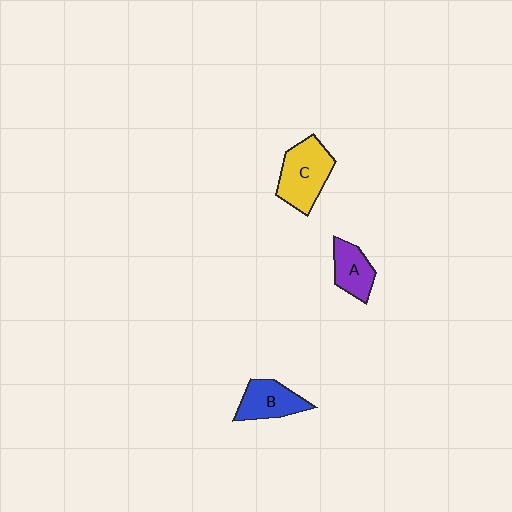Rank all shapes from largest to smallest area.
From largest to smallest: C (yellow), B (blue), A (purple).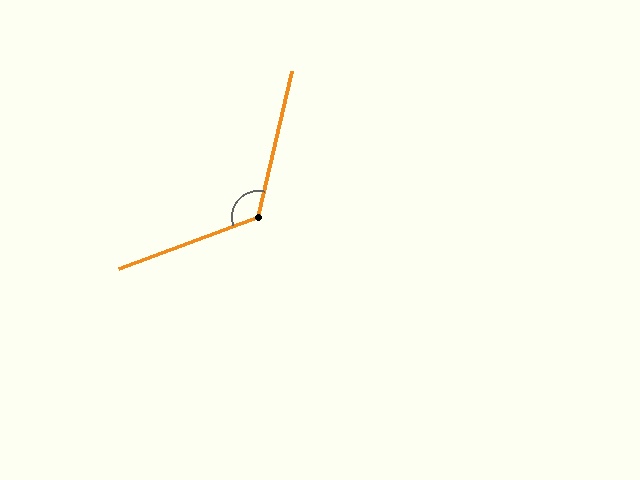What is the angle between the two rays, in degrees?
Approximately 124 degrees.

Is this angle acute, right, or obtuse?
It is obtuse.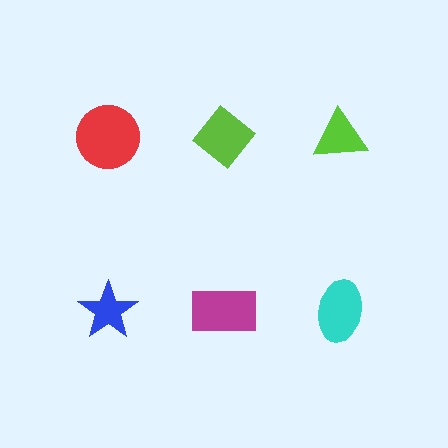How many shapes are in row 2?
3 shapes.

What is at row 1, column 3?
A lime triangle.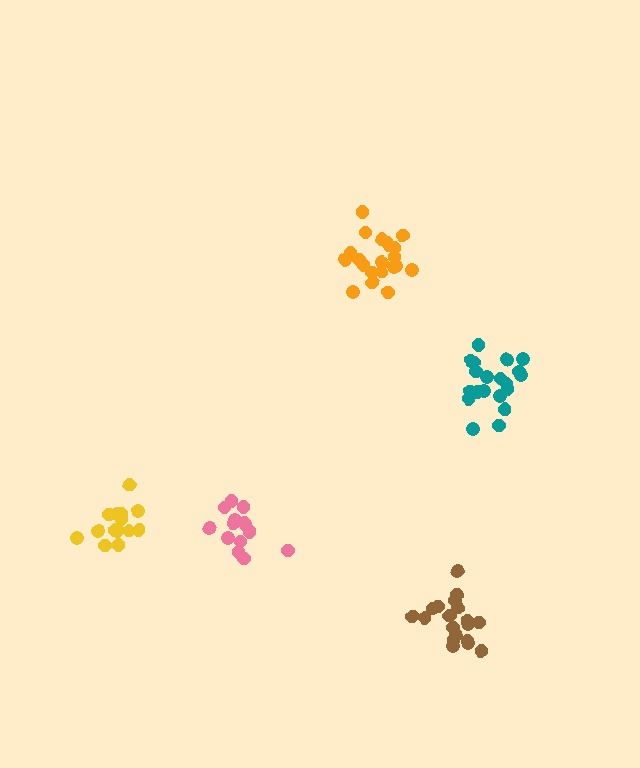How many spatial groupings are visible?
There are 5 spatial groupings.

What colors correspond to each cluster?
The clusters are colored: orange, yellow, pink, teal, brown.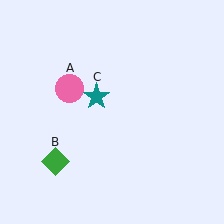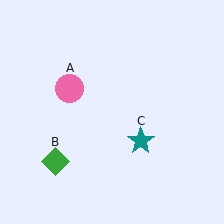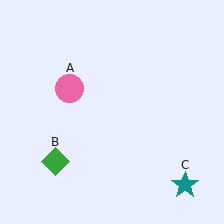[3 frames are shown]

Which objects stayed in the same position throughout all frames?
Pink circle (object A) and green diamond (object B) remained stationary.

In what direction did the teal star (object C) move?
The teal star (object C) moved down and to the right.